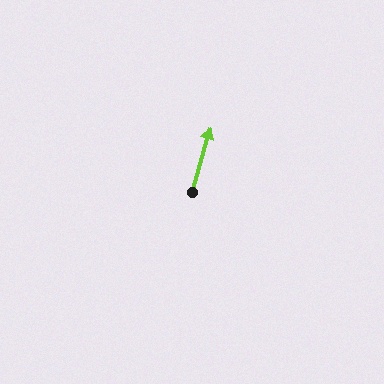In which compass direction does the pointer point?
North.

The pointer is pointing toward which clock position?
Roughly 1 o'clock.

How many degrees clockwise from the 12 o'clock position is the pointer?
Approximately 16 degrees.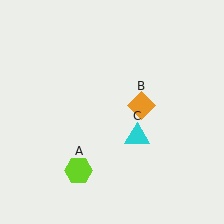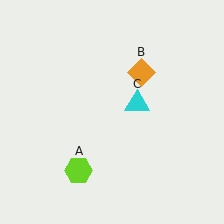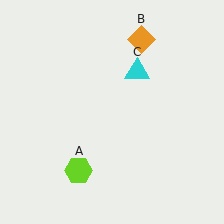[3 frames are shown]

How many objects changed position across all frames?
2 objects changed position: orange diamond (object B), cyan triangle (object C).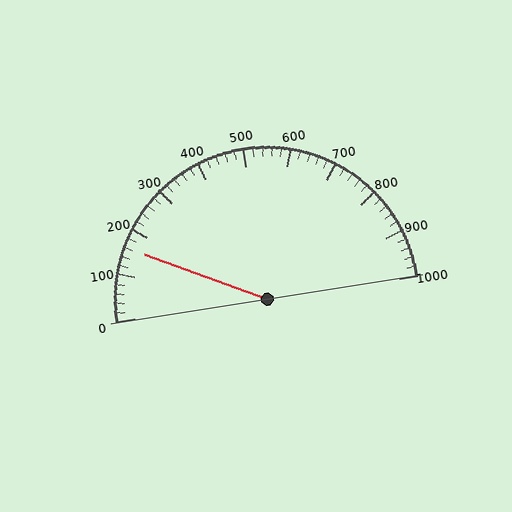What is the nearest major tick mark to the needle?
The nearest major tick mark is 200.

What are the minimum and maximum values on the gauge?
The gauge ranges from 0 to 1000.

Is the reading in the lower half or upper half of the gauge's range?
The reading is in the lower half of the range (0 to 1000).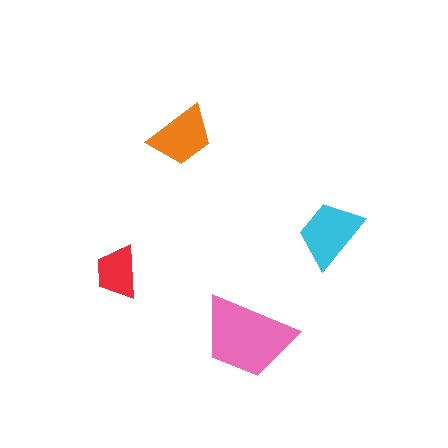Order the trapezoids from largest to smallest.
the pink one, the cyan one, the orange one, the red one.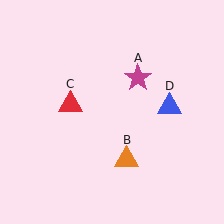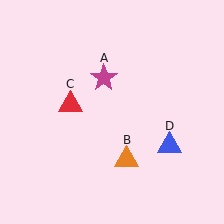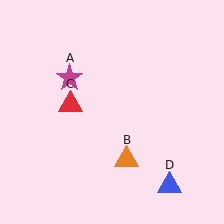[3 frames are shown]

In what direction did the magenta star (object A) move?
The magenta star (object A) moved left.